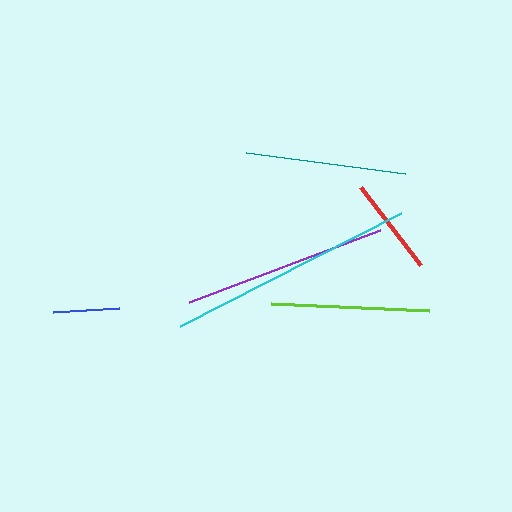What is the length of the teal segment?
The teal segment is approximately 160 pixels long.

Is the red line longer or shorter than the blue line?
The red line is longer than the blue line.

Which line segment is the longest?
The cyan line is the longest at approximately 248 pixels.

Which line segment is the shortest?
The blue line is the shortest at approximately 67 pixels.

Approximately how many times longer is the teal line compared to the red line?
The teal line is approximately 1.6 times the length of the red line.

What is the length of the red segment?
The red segment is approximately 98 pixels long.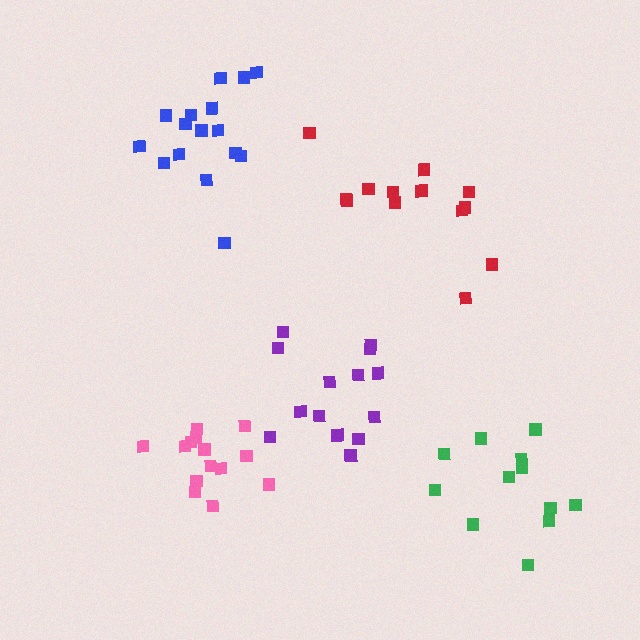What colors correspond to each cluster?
The clusters are colored: pink, blue, green, red, purple.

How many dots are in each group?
Group 1: 14 dots, Group 2: 16 dots, Group 3: 12 dots, Group 4: 13 dots, Group 5: 14 dots (69 total).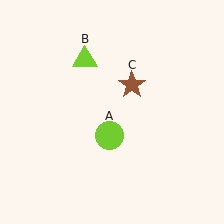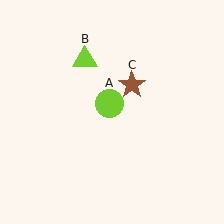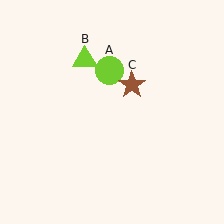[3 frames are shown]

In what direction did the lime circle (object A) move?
The lime circle (object A) moved up.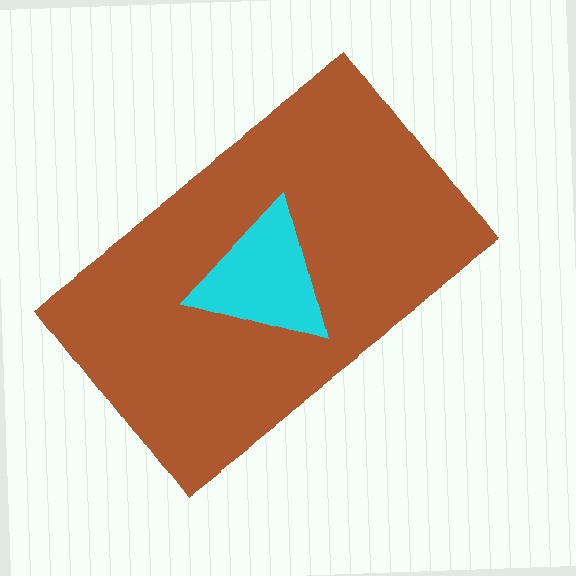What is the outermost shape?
The brown rectangle.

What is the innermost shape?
The cyan triangle.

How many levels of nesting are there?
2.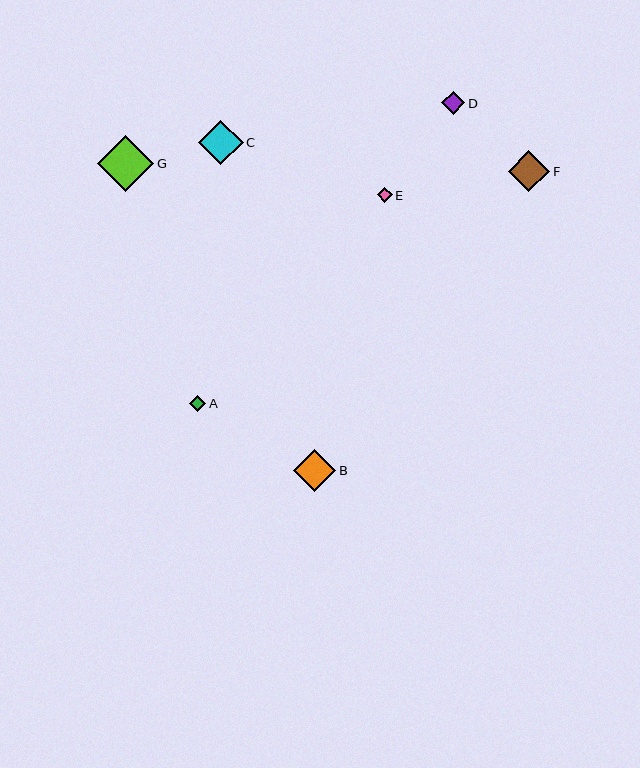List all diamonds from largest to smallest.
From largest to smallest: G, C, B, F, D, A, E.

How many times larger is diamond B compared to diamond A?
Diamond B is approximately 2.6 times the size of diamond A.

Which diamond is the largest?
Diamond G is the largest with a size of approximately 56 pixels.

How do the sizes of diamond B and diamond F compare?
Diamond B and diamond F are approximately the same size.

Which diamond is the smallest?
Diamond E is the smallest with a size of approximately 15 pixels.